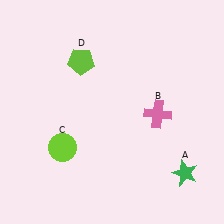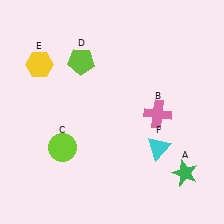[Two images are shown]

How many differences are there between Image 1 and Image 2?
There are 2 differences between the two images.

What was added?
A yellow hexagon (E), a cyan triangle (F) were added in Image 2.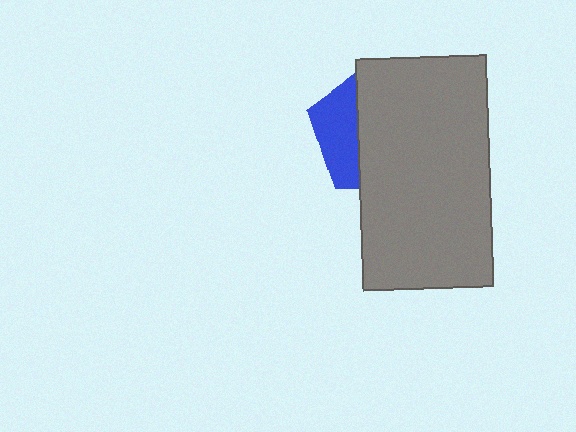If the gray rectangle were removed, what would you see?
You would see the complete blue pentagon.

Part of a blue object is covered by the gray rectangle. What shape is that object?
It is a pentagon.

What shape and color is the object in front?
The object in front is a gray rectangle.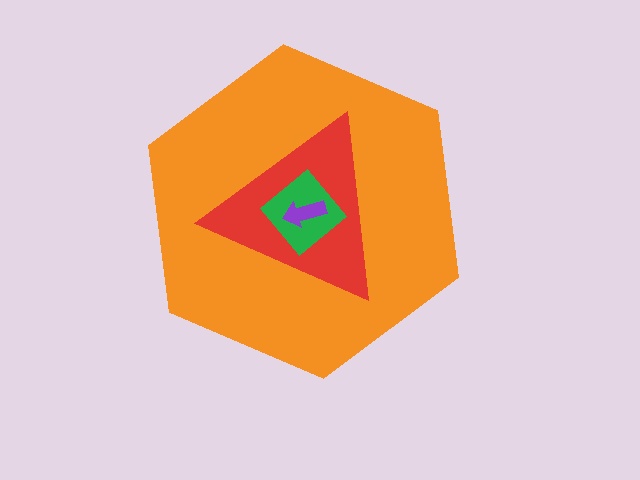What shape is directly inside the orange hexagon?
The red triangle.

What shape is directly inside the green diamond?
The purple arrow.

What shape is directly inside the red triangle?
The green diamond.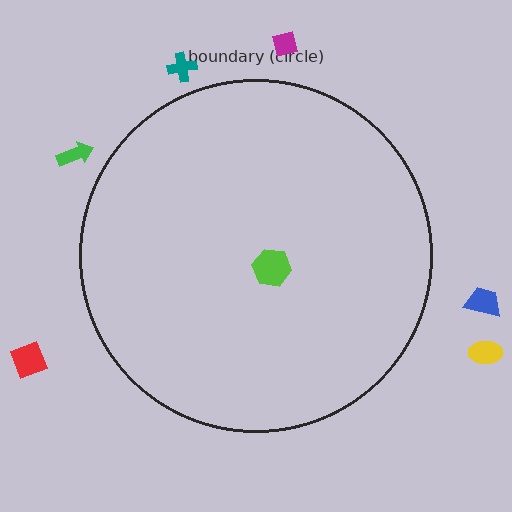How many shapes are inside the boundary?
1 inside, 6 outside.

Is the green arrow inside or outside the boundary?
Outside.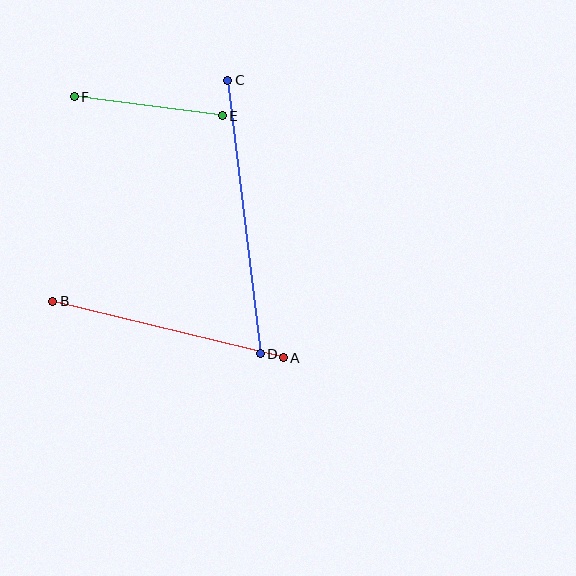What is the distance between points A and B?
The distance is approximately 237 pixels.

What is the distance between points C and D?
The distance is approximately 275 pixels.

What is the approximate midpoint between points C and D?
The midpoint is at approximately (244, 217) pixels.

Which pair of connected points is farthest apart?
Points C and D are farthest apart.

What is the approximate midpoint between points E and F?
The midpoint is at approximately (148, 106) pixels.